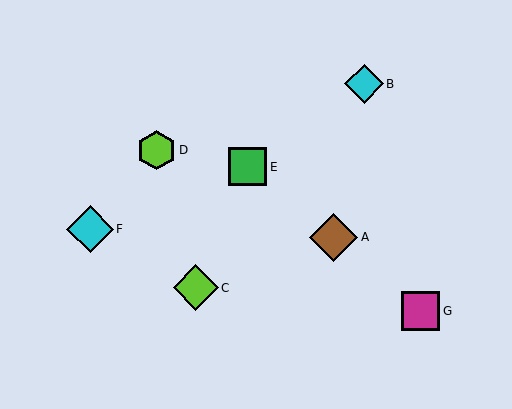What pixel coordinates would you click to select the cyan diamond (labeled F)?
Click at (90, 229) to select the cyan diamond F.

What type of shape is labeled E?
Shape E is a green square.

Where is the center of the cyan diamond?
The center of the cyan diamond is at (90, 229).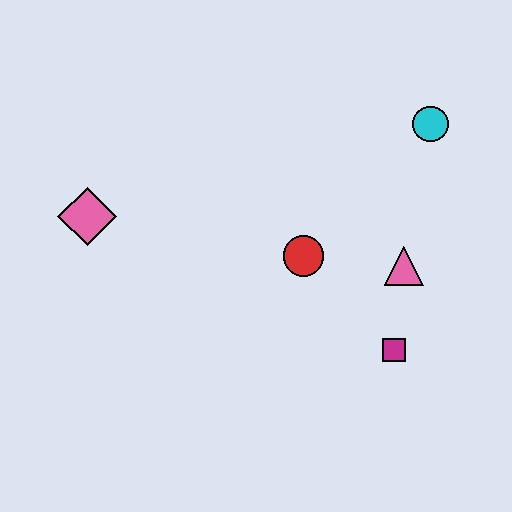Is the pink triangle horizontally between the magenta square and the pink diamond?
No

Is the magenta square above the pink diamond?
No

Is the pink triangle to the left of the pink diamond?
No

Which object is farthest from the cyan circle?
The pink diamond is farthest from the cyan circle.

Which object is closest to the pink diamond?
The red circle is closest to the pink diamond.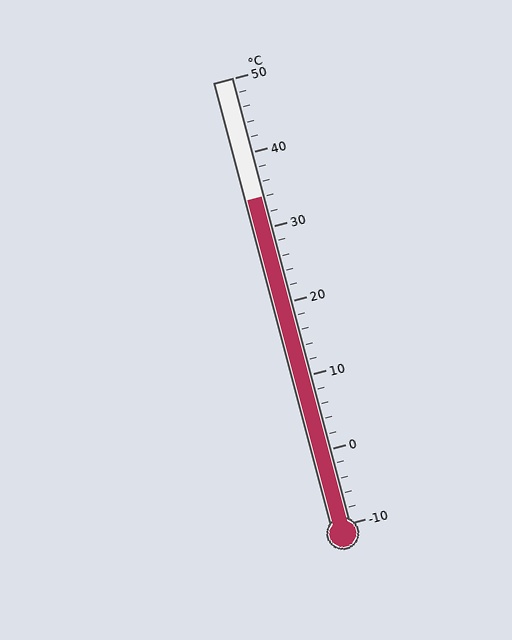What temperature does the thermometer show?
The thermometer shows approximately 34°C.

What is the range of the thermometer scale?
The thermometer scale ranges from -10°C to 50°C.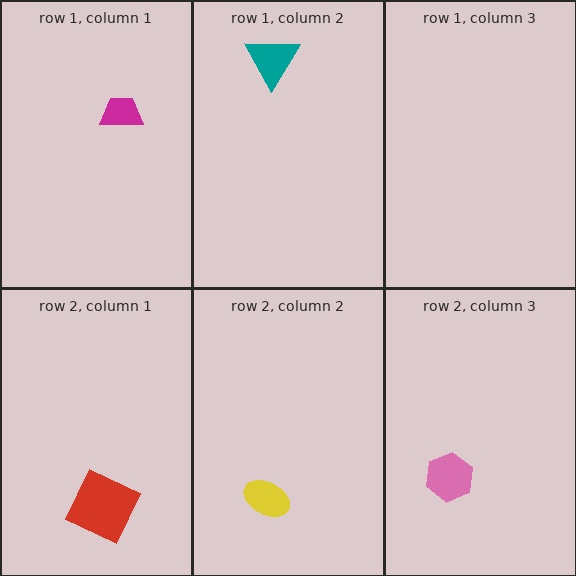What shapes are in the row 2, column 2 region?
The yellow ellipse.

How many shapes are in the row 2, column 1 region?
1.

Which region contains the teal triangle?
The row 1, column 2 region.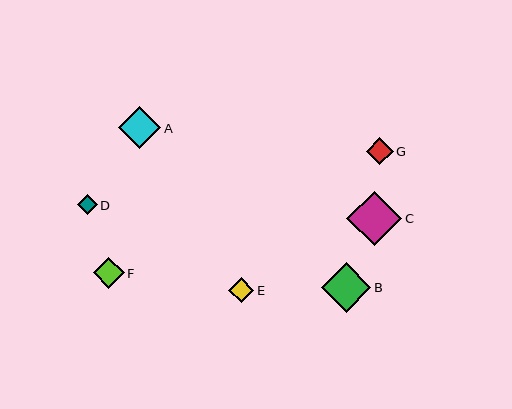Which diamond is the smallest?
Diamond D is the smallest with a size of approximately 20 pixels.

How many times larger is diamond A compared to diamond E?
Diamond A is approximately 1.7 times the size of diamond E.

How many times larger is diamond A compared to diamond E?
Diamond A is approximately 1.7 times the size of diamond E.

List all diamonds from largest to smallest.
From largest to smallest: C, B, A, F, G, E, D.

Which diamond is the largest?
Diamond C is the largest with a size of approximately 55 pixels.